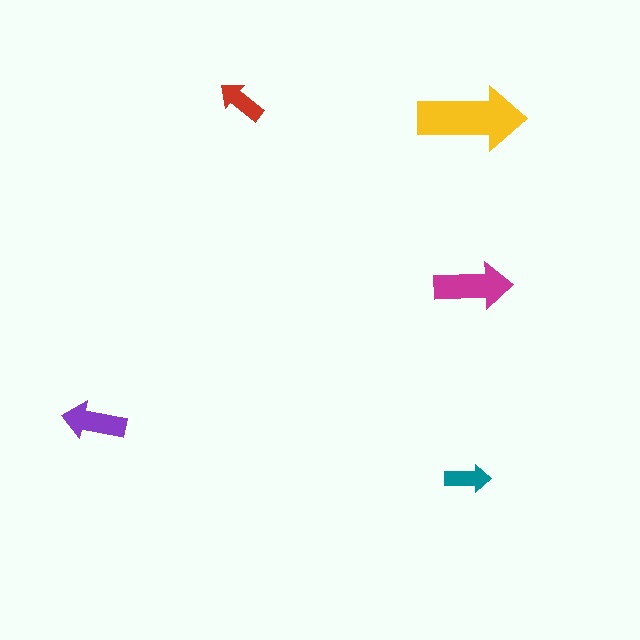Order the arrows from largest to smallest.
the yellow one, the magenta one, the purple one, the red one, the teal one.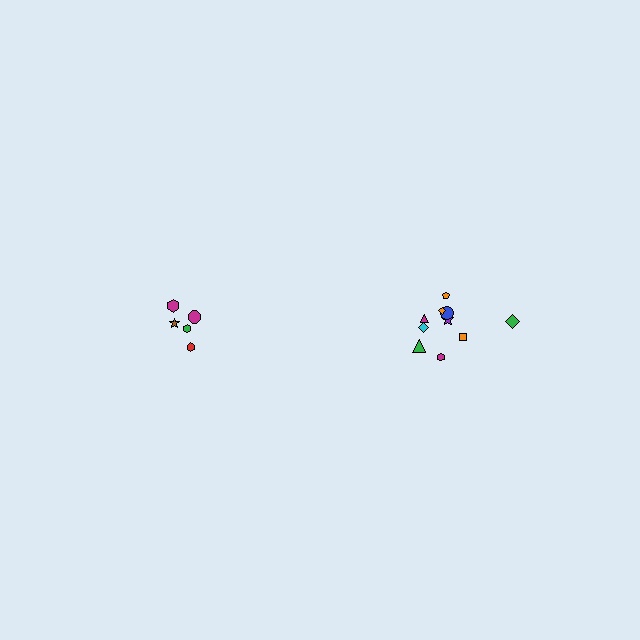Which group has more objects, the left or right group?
The right group.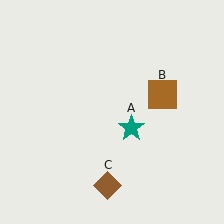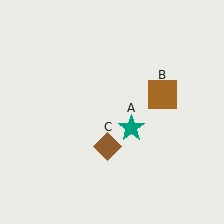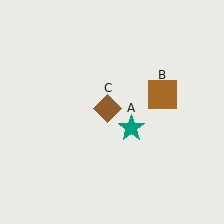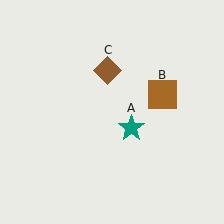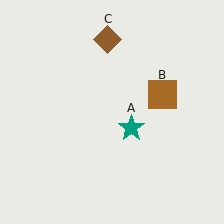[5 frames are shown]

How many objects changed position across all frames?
1 object changed position: brown diamond (object C).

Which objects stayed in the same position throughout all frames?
Teal star (object A) and brown square (object B) remained stationary.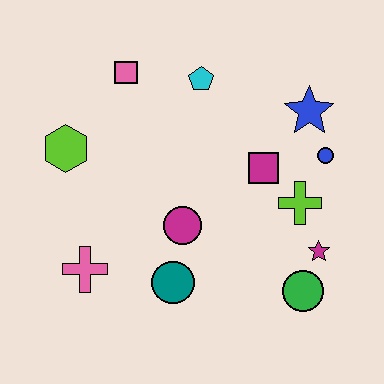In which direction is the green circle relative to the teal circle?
The green circle is to the right of the teal circle.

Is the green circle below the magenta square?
Yes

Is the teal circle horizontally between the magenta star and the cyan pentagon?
No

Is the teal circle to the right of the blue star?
No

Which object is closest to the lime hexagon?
The pink square is closest to the lime hexagon.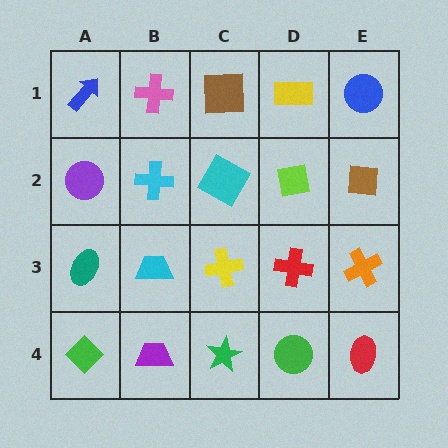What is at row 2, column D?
A lime square.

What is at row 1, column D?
A yellow rectangle.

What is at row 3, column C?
A yellow cross.